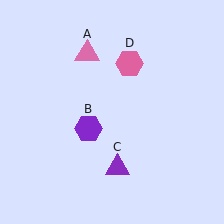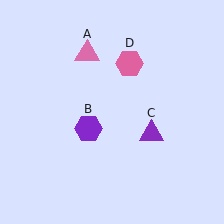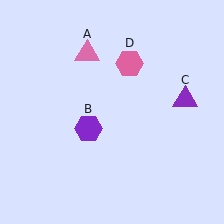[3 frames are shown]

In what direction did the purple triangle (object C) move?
The purple triangle (object C) moved up and to the right.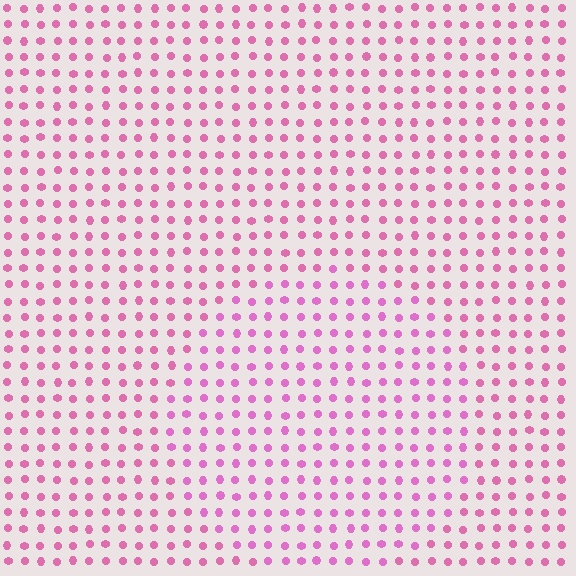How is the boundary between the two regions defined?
The boundary is defined purely by a slight shift in hue (about 16 degrees). Spacing, size, and orientation are identical on both sides.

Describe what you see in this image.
The image is filled with small pink elements in a uniform arrangement. A circle-shaped region is visible where the elements are tinted to a slightly different hue, forming a subtle color boundary.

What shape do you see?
I see a circle.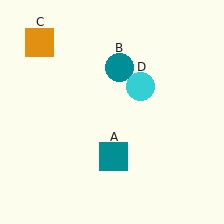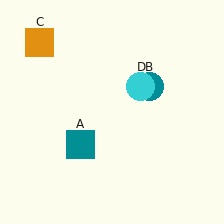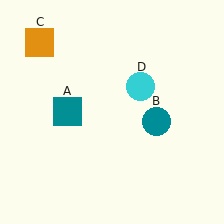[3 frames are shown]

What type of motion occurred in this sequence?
The teal square (object A), teal circle (object B) rotated clockwise around the center of the scene.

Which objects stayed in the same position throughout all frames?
Orange square (object C) and cyan circle (object D) remained stationary.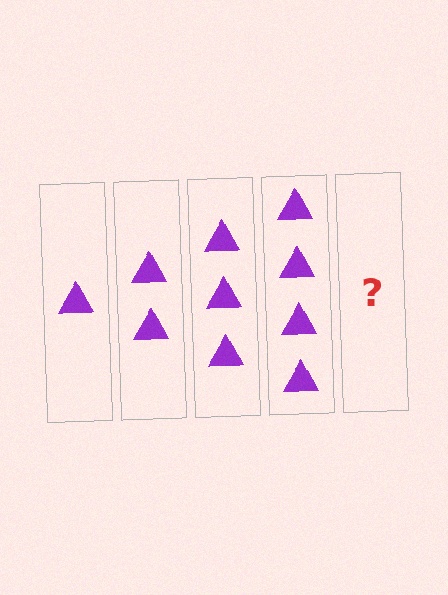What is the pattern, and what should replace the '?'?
The pattern is that each step adds one more triangle. The '?' should be 5 triangles.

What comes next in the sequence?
The next element should be 5 triangles.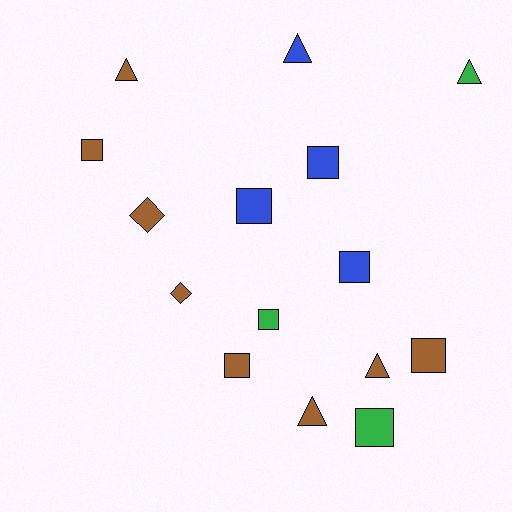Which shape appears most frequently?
Square, with 8 objects.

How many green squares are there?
There are 2 green squares.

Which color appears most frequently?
Brown, with 8 objects.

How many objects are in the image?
There are 15 objects.